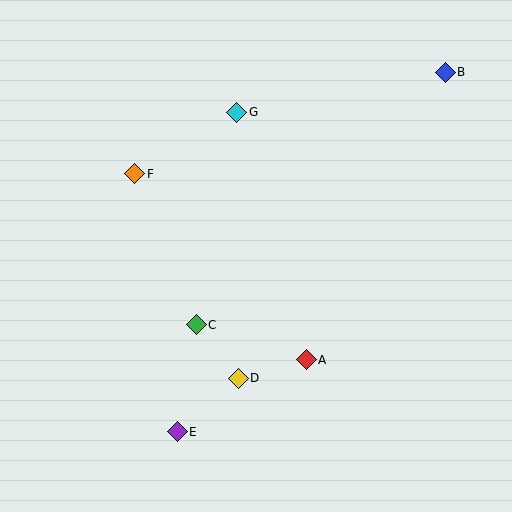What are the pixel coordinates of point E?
Point E is at (177, 432).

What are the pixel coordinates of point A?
Point A is at (306, 360).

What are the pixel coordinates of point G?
Point G is at (237, 112).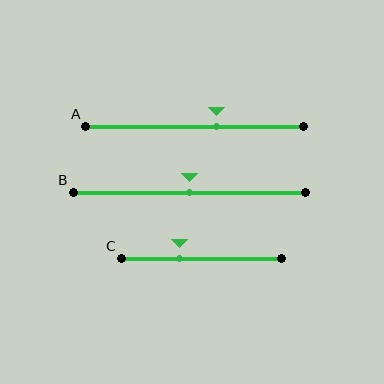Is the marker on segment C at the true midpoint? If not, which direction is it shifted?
No, the marker on segment C is shifted to the left by about 14% of the segment length.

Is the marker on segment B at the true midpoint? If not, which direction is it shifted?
Yes, the marker on segment B is at the true midpoint.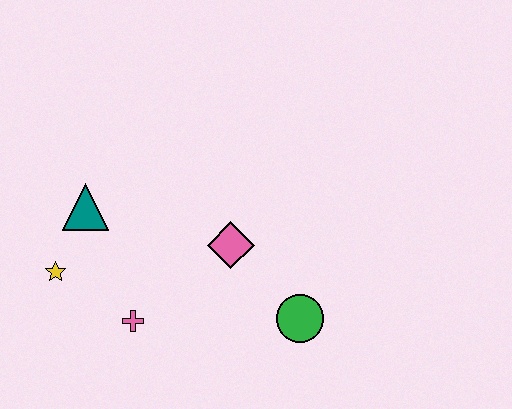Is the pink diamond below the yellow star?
No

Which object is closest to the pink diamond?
The green circle is closest to the pink diamond.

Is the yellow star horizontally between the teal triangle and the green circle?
No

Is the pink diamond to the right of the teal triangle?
Yes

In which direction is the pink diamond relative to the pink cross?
The pink diamond is to the right of the pink cross.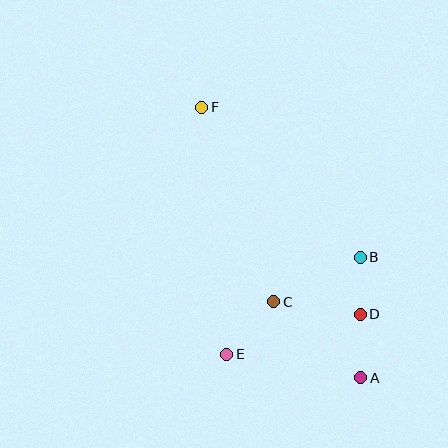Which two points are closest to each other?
Points B and D are closest to each other.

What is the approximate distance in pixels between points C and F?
The distance between C and F is approximately 208 pixels.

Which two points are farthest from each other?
Points A and F are farthest from each other.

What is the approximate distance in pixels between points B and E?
The distance between B and E is approximately 165 pixels.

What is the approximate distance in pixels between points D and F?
The distance between D and F is approximately 261 pixels.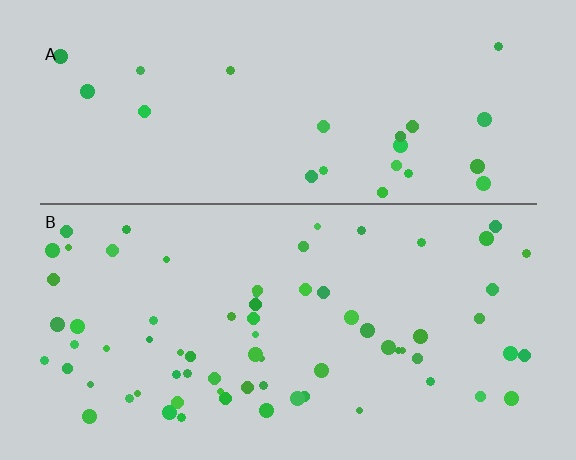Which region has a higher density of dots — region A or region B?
B (the bottom).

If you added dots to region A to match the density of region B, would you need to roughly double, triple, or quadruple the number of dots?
Approximately triple.